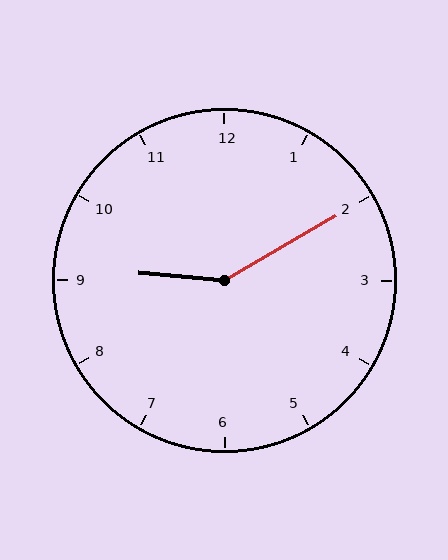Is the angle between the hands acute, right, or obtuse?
It is obtuse.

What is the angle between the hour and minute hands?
Approximately 145 degrees.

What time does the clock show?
9:10.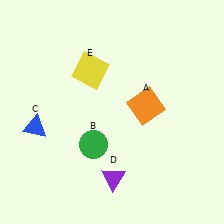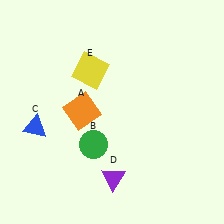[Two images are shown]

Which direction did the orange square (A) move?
The orange square (A) moved left.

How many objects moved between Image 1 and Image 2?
1 object moved between the two images.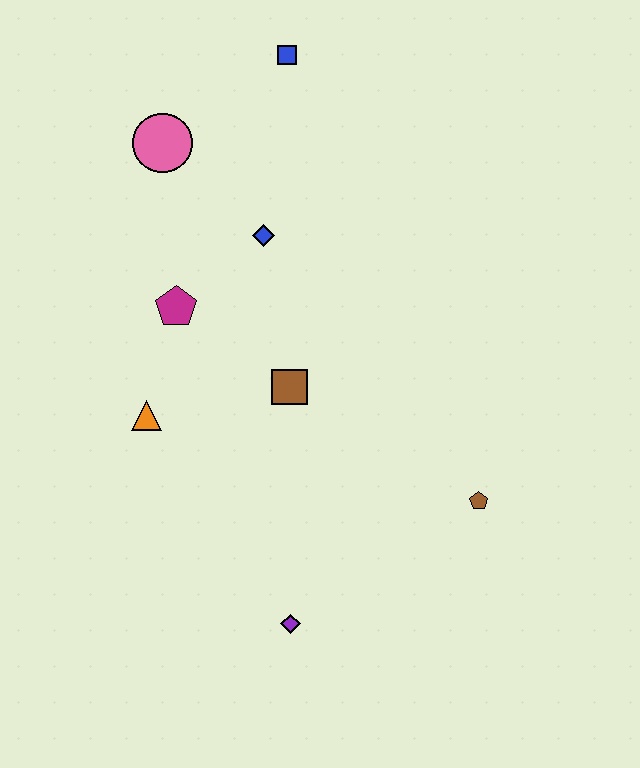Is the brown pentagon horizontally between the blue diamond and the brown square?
No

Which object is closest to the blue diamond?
The magenta pentagon is closest to the blue diamond.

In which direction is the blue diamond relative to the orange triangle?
The blue diamond is above the orange triangle.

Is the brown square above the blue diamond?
No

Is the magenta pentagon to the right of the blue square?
No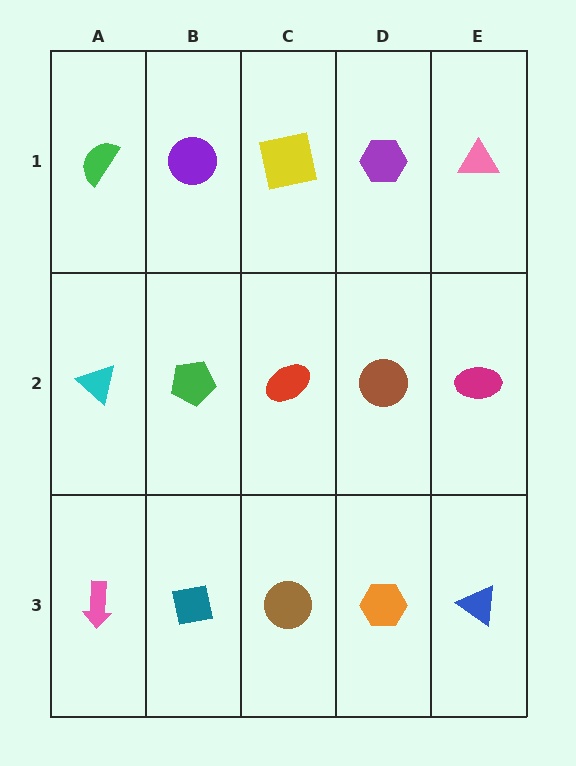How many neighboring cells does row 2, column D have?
4.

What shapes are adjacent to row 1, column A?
A cyan triangle (row 2, column A), a purple circle (row 1, column B).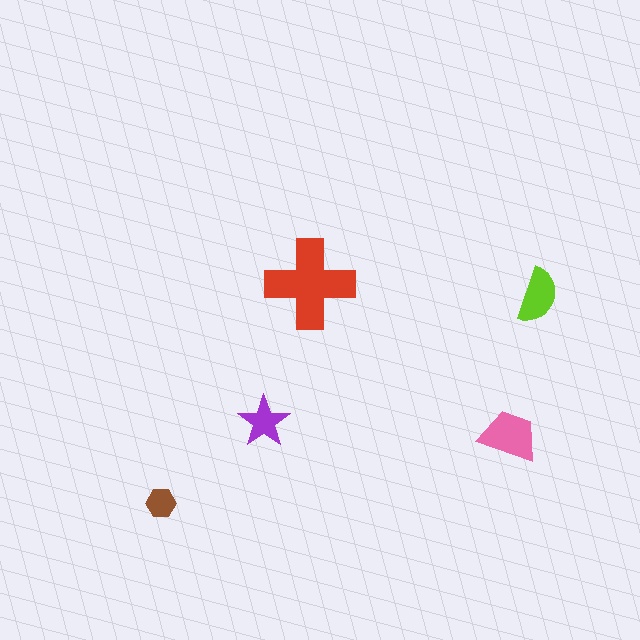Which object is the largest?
The red cross.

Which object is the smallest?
The brown hexagon.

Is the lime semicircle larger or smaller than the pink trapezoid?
Smaller.